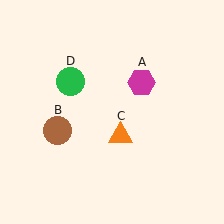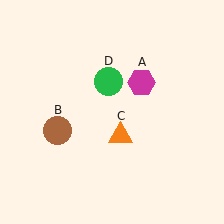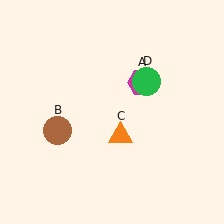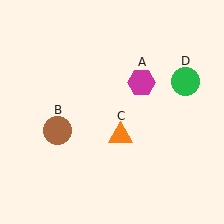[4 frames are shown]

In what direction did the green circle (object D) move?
The green circle (object D) moved right.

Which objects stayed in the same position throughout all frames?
Magenta hexagon (object A) and brown circle (object B) and orange triangle (object C) remained stationary.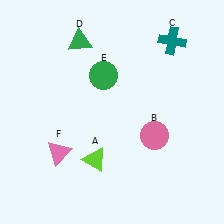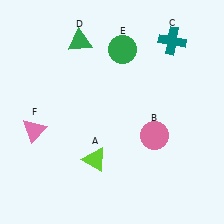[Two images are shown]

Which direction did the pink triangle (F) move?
The pink triangle (F) moved left.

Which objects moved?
The objects that moved are: the green circle (E), the pink triangle (F).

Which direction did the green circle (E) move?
The green circle (E) moved up.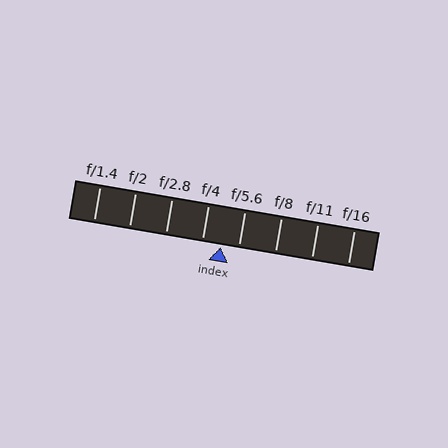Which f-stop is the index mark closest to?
The index mark is closest to f/5.6.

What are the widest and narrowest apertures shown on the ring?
The widest aperture shown is f/1.4 and the narrowest is f/16.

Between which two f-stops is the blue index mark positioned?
The index mark is between f/4 and f/5.6.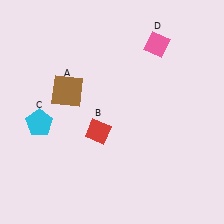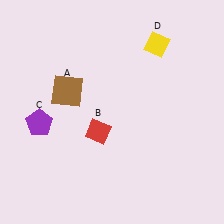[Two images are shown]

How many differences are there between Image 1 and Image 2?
There are 2 differences between the two images.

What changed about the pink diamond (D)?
In Image 1, D is pink. In Image 2, it changed to yellow.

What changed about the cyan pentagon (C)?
In Image 1, C is cyan. In Image 2, it changed to purple.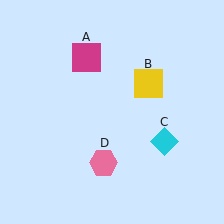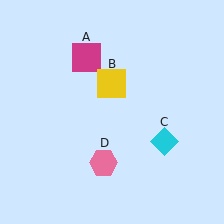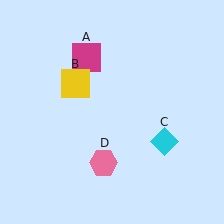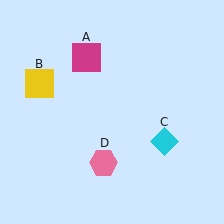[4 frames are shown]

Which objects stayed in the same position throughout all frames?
Magenta square (object A) and cyan diamond (object C) and pink hexagon (object D) remained stationary.